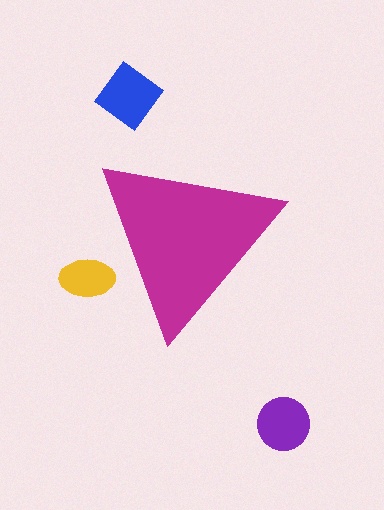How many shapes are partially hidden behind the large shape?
1 shape is partially hidden.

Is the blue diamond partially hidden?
No, the blue diamond is fully visible.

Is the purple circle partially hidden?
No, the purple circle is fully visible.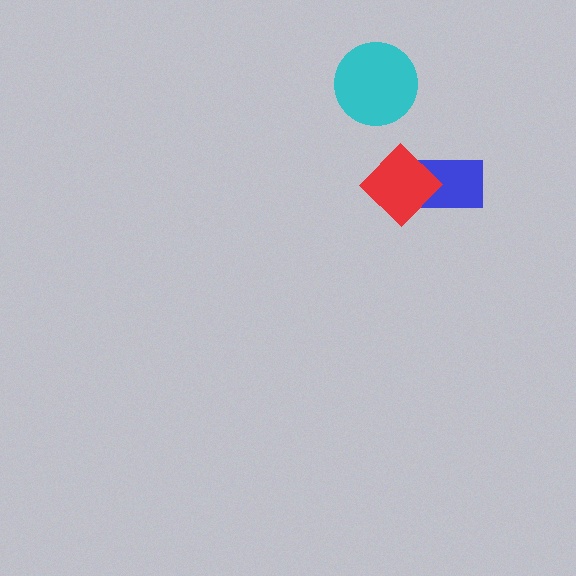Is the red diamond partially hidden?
No, no other shape covers it.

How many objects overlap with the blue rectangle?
1 object overlaps with the blue rectangle.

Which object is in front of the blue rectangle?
The red diamond is in front of the blue rectangle.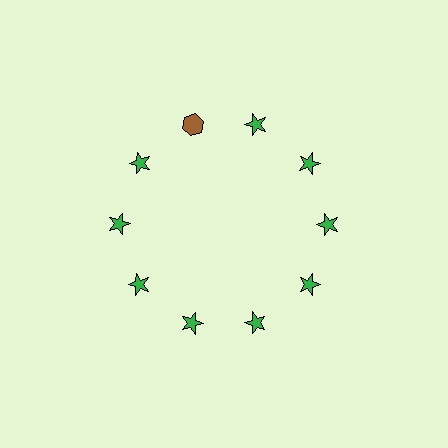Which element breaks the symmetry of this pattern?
The brown hexagon at roughly the 11 o'clock position breaks the symmetry. All other shapes are green stars.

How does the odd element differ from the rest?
It differs in both color (brown instead of green) and shape (hexagon instead of star).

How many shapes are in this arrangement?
There are 10 shapes arranged in a ring pattern.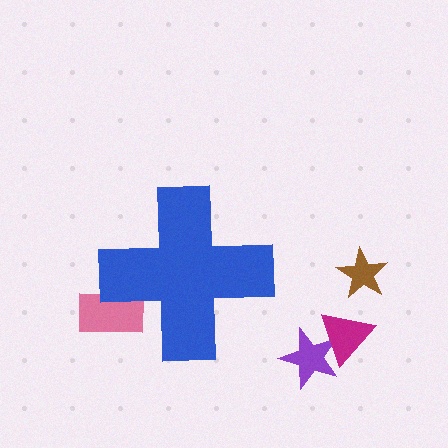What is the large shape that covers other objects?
A blue cross.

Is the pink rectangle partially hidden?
Yes, the pink rectangle is partially hidden behind the blue cross.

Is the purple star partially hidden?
No, the purple star is fully visible.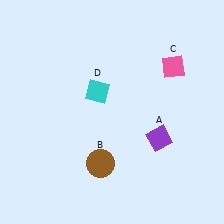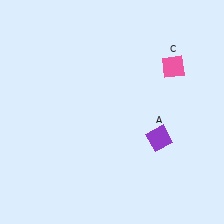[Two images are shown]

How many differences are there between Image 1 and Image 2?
There are 2 differences between the two images.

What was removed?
The brown circle (B), the cyan diamond (D) were removed in Image 2.